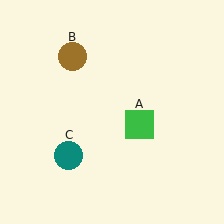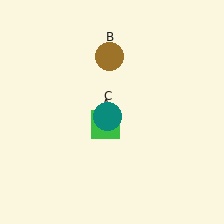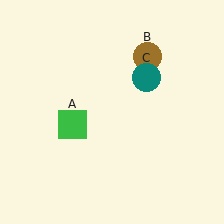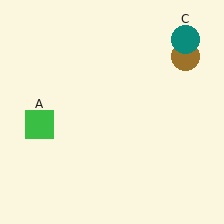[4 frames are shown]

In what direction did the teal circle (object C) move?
The teal circle (object C) moved up and to the right.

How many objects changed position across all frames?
3 objects changed position: green square (object A), brown circle (object B), teal circle (object C).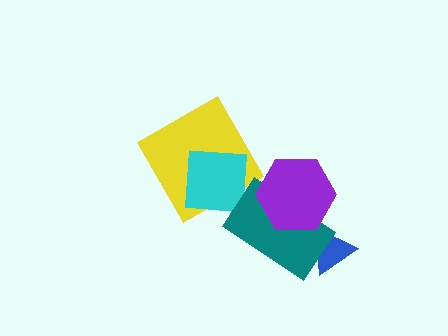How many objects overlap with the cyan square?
2 objects overlap with the cyan square.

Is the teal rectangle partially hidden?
Yes, it is partially covered by another shape.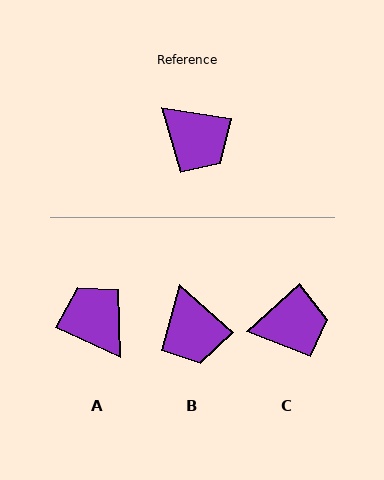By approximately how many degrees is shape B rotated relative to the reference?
Approximately 32 degrees clockwise.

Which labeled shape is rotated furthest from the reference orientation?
A, about 165 degrees away.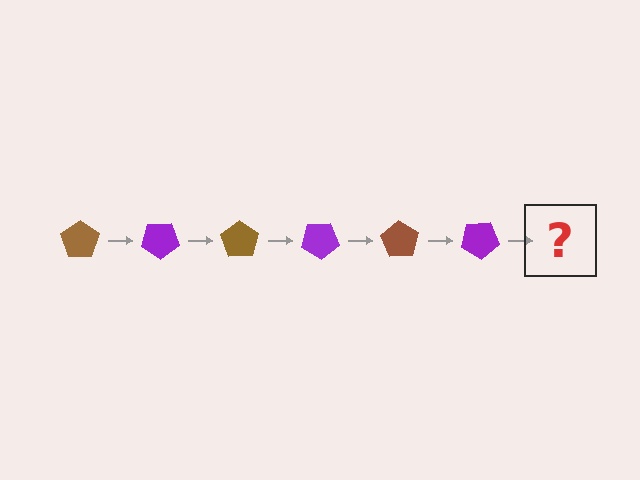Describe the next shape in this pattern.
It should be a brown pentagon, rotated 210 degrees from the start.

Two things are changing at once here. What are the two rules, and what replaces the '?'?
The two rules are that it rotates 35 degrees each step and the color cycles through brown and purple. The '?' should be a brown pentagon, rotated 210 degrees from the start.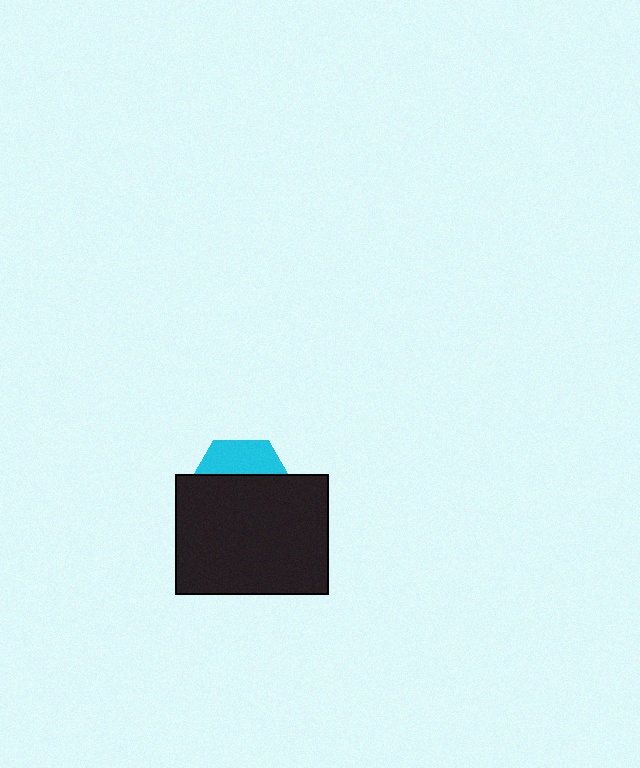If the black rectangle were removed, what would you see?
You would see the complete cyan hexagon.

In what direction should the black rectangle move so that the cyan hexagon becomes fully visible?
The black rectangle should move down. That is the shortest direction to clear the overlap and leave the cyan hexagon fully visible.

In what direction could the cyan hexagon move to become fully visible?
The cyan hexagon could move up. That would shift it out from behind the black rectangle entirely.